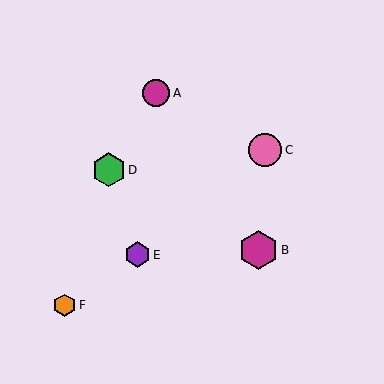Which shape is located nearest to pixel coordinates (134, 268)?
The purple hexagon (labeled E) at (137, 255) is nearest to that location.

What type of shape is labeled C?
Shape C is a pink circle.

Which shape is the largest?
The magenta hexagon (labeled B) is the largest.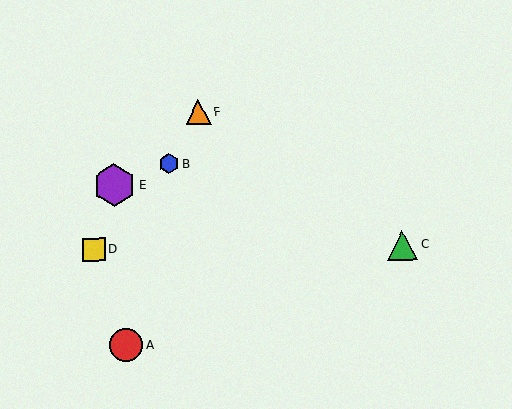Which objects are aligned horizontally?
Objects C, D are aligned horizontally.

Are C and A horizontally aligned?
No, C is at y≈245 and A is at y≈345.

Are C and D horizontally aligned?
Yes, both are at y≈245.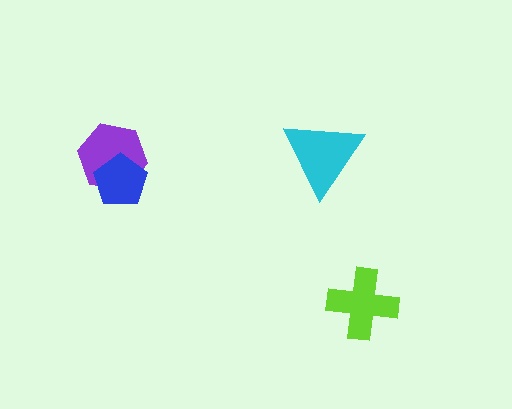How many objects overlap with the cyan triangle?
0 objects overlap with the cyan triangle.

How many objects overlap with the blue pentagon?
1 object overlaps with the blue pentagon.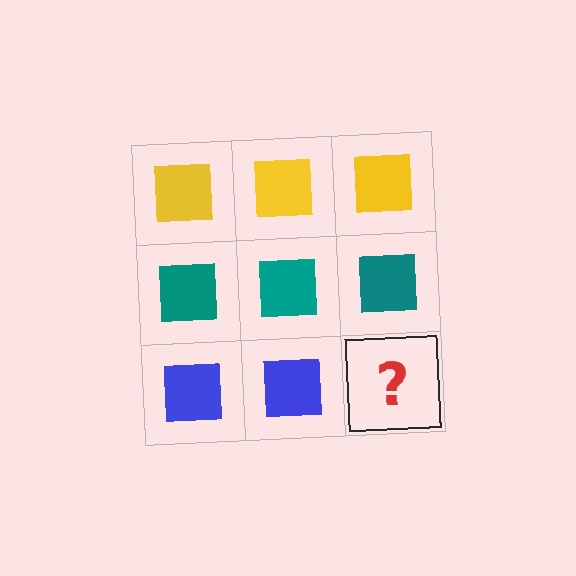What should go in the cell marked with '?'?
The missing cell should contain a blue square.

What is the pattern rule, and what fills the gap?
The rule is that each row has a consistent color. The gap should be filled with a blue square.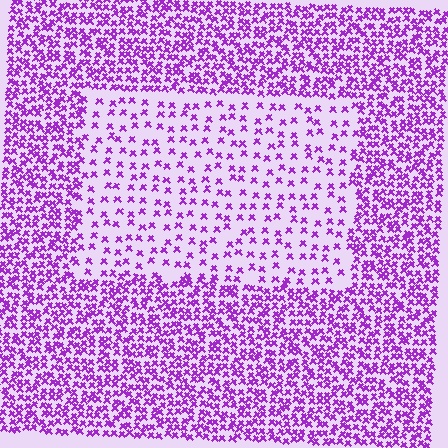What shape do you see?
I see a rectangle.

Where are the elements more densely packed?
The elements are more densely packed outside the rectangle boundary.